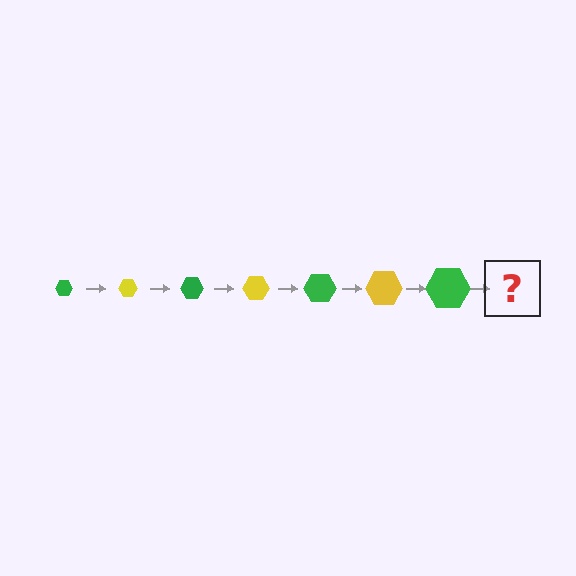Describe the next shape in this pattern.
It should be a yellow hexagon, larger than the previous one.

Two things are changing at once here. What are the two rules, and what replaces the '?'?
The two rules are that the hexagon grows larger each step and the color cycles through green and yellow. The '?' should be a yellow hexagon, larger than the previous one.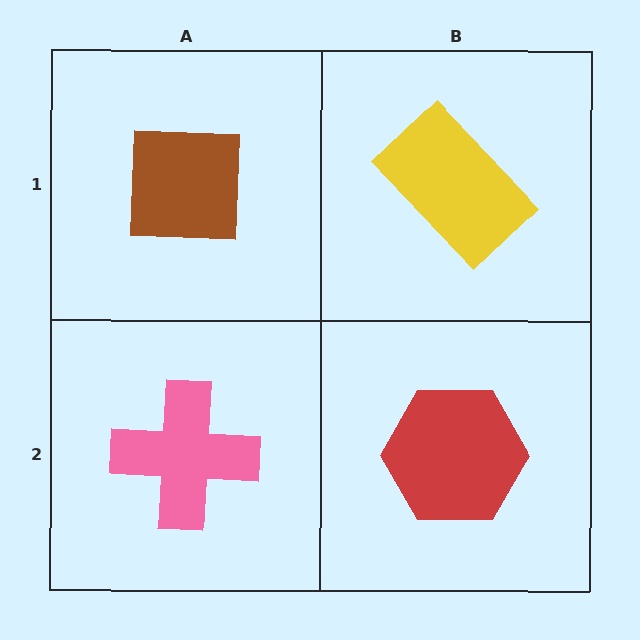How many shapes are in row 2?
2 shapes.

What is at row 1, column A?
A brown square.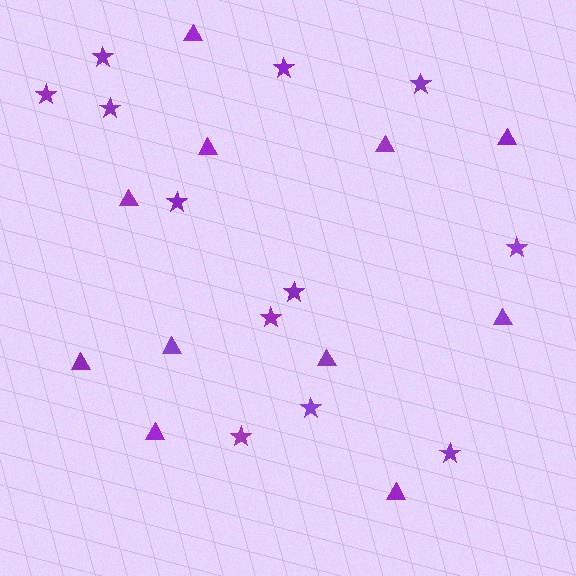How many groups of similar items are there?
There are 2 groups: one group of triangles (11) and one group of stars (12).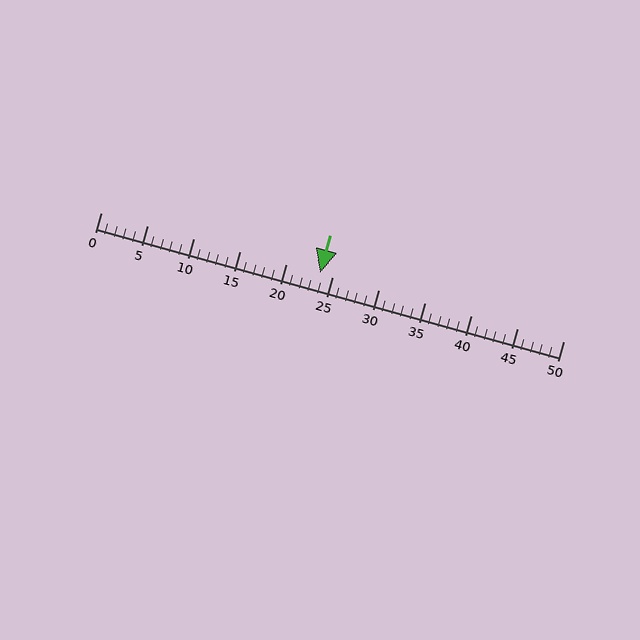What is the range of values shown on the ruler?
The ruler shows values from 0 to 50.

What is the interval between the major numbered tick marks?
The major tick marks are spaced 5 units apart.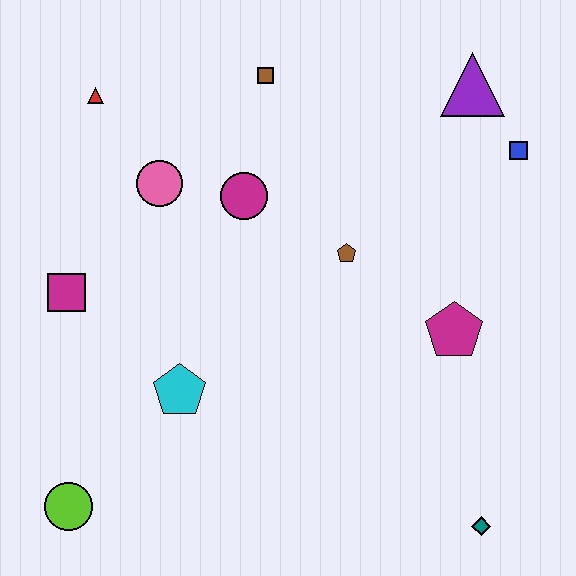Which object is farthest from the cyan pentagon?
The purple triangle is farthest from the cyan pentagon.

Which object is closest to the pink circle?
The magenta circle is closest to the pink circle.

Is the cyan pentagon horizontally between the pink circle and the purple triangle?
Yes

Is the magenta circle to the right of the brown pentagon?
No